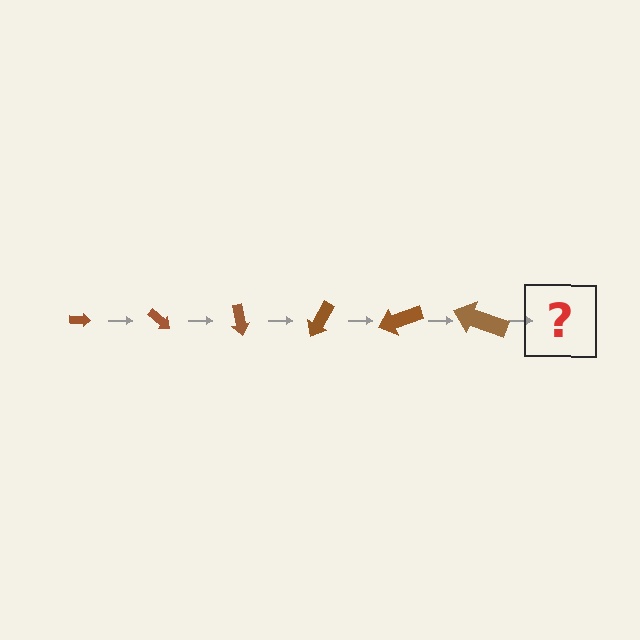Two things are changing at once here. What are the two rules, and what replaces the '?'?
The two rules are that the arrow grows larger each step and it rotates 40 degrees each step. The '?' should be an arrow, larger than the previous one and rotated 240 degrees from the start.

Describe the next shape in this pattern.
It should be an arrow, larger than the previous one and rotated 240 degrees from the start.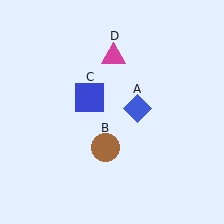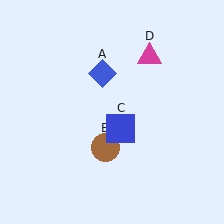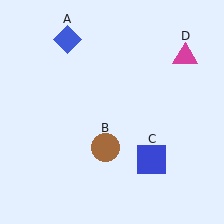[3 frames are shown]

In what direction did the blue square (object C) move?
The blue square (object C) moved down and to the right.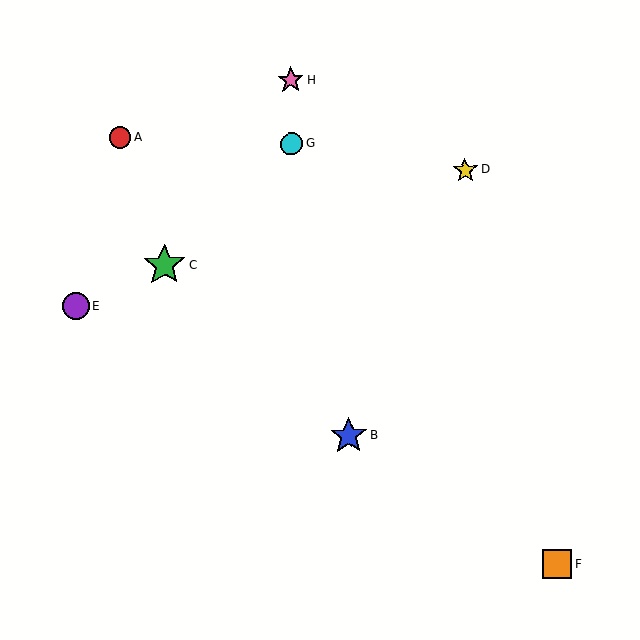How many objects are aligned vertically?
2 objects (G, H) are aligned vertically.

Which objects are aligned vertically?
Objects G, H are aligned vertically.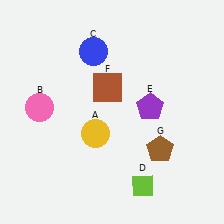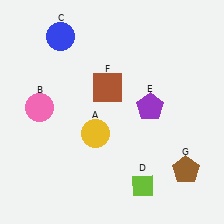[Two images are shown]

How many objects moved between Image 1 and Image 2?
2 objects moved between the two images.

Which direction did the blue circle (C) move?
The blue circle (C) moved left.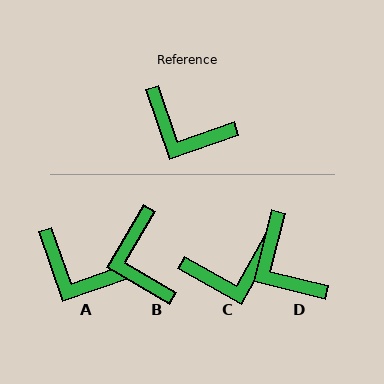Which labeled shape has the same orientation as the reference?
A.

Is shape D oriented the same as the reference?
No, it is off by about 33 degrees.